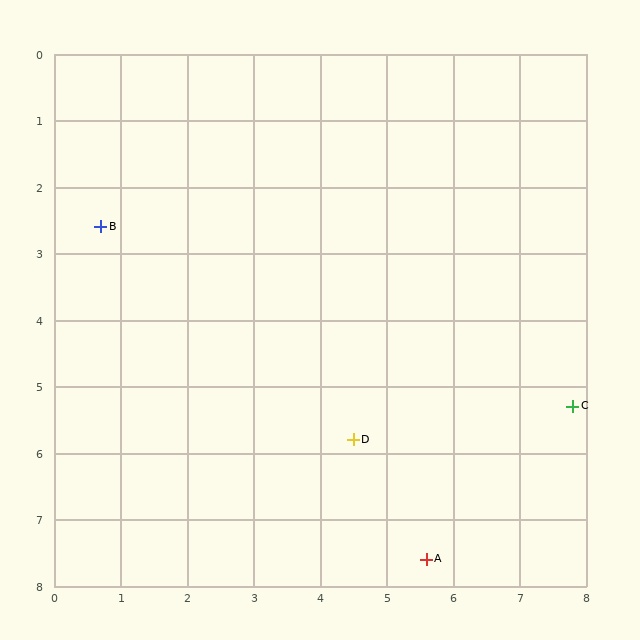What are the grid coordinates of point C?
Point C is at approximately (7.8, 5.3).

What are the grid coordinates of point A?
Point A is at approximately (5.6, 7.6).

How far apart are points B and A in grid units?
Points B and A are about 7.0 grid units apart.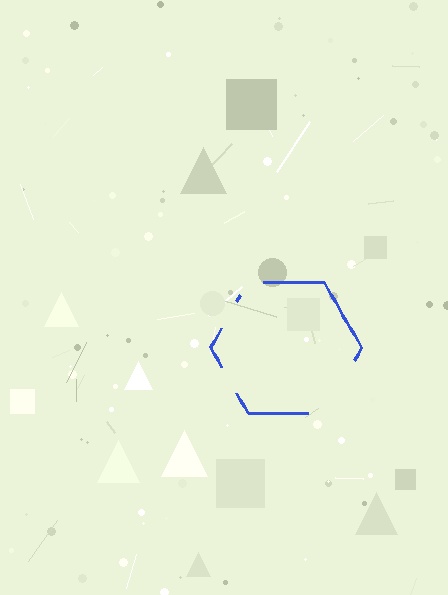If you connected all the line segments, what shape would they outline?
They would outline a hexagon.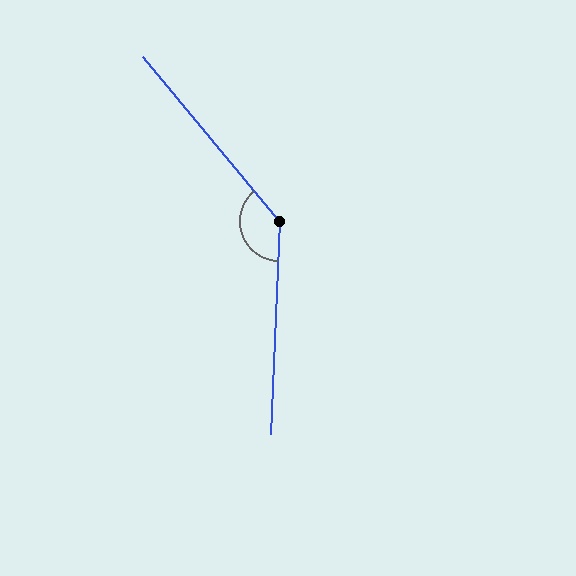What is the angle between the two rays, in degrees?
Approximately 138 degrees.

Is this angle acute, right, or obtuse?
It is obtuse.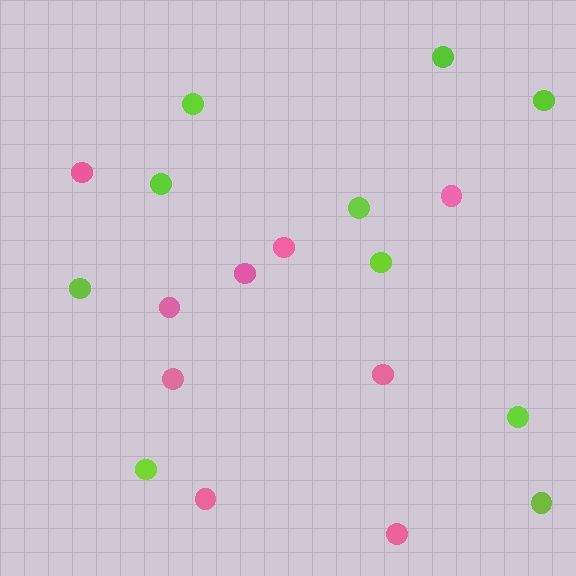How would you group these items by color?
There are 2 groups: one group of pink circles (9) and one group of lime circles (10).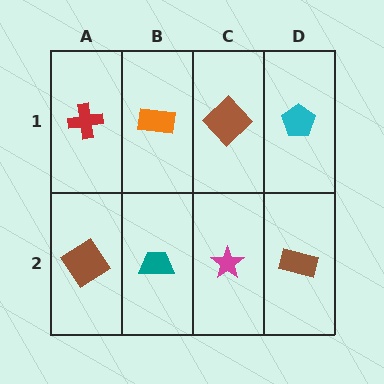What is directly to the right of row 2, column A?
A teal trapezoid.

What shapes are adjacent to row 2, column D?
A cyan pentagon (row 1, column D), a magenta star (row 2, column C).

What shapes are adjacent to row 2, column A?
A red cross (row 1, column A), a teal trapezoid (row 2, column B).